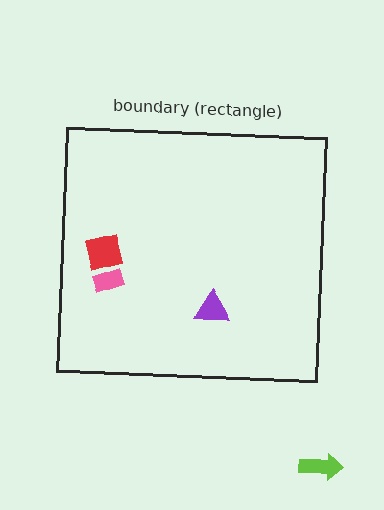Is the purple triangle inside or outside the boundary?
Inside.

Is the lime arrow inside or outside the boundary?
Outside.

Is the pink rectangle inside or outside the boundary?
Inside.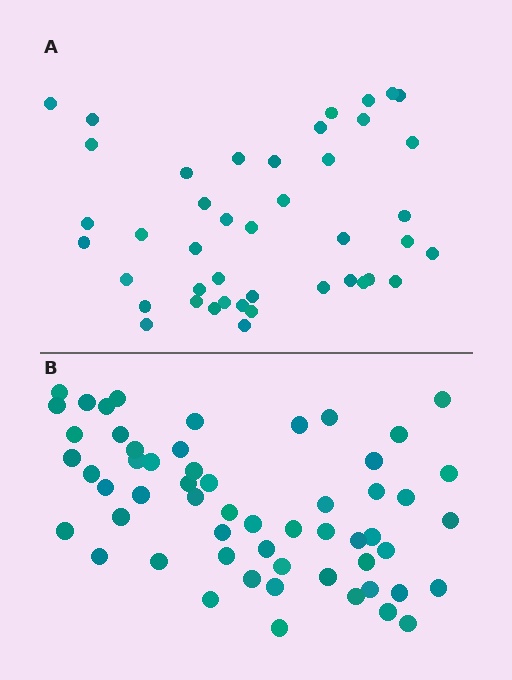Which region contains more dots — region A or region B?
Region B (the bottom region) has more dots.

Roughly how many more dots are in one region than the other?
Region B has approximately 15 more dots than region A.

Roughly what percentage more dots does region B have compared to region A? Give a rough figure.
About 35% more.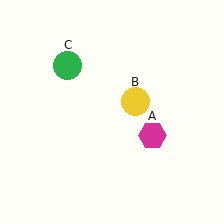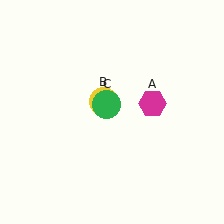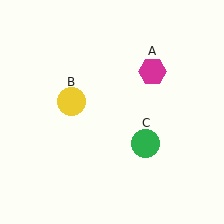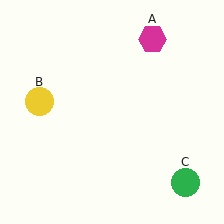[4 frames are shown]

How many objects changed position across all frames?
3 objects changed position: magenta hexagon (object A), yellow circle (object B), green circle (object C).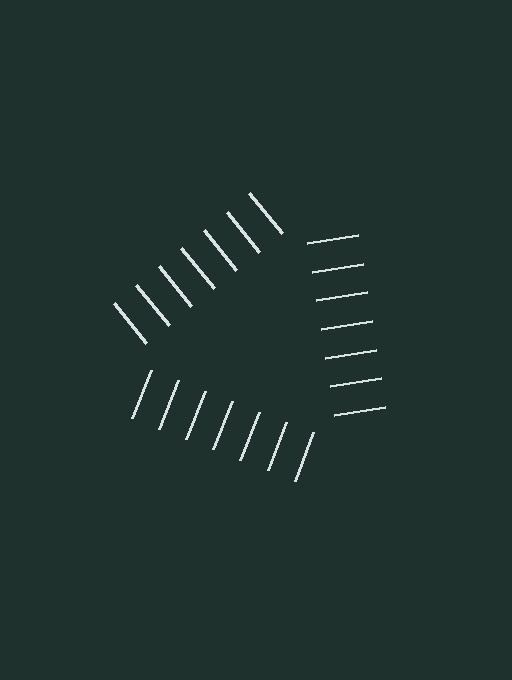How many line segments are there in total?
21 — 7 along each of the 3 edges.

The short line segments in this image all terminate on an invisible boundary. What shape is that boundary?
An illusory triangle — the line segments terminate on its edges but no continuous stroke is drawn.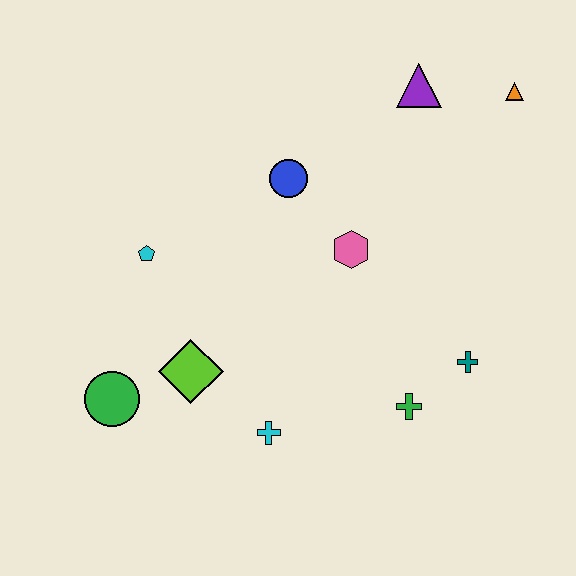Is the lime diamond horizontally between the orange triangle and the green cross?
No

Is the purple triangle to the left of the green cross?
No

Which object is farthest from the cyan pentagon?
The orange triangle is farthest from the cyan pentagon.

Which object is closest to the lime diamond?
The green circle is closest to the lime diamond.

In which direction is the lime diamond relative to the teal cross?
The lime diamond is to the left of the teal cross.